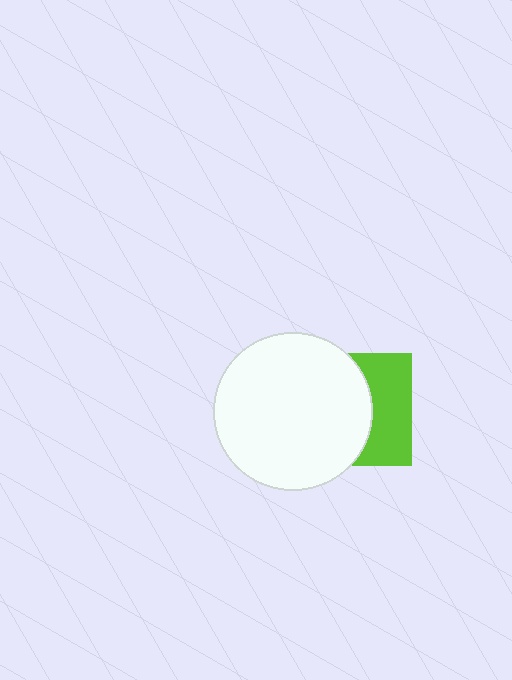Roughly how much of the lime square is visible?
A small part of it is visible (roughly 41%).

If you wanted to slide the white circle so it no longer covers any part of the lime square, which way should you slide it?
Slide it left — that is the most direct way to separate the two shapes.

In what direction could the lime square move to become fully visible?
The lime square could move right. That would shift it out from behind the white circle entirely.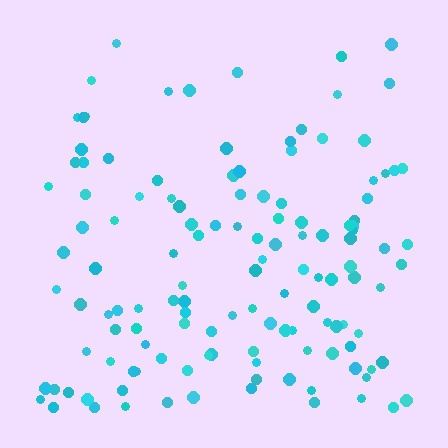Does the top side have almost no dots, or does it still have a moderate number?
Still a moderate number, just noticeably fewer than the bottom.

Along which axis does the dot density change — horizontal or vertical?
Vertical.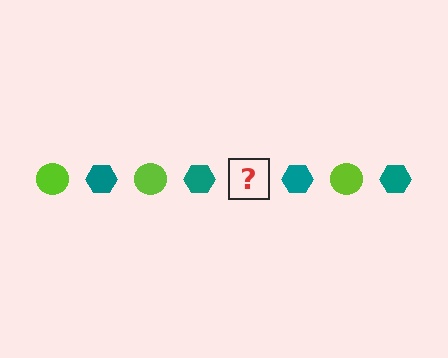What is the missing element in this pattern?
The missing element is a lime circle.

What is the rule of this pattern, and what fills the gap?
The rule is that the pattern alternates between lime circle and teal hexagon. The gap should be filled with a lime circle.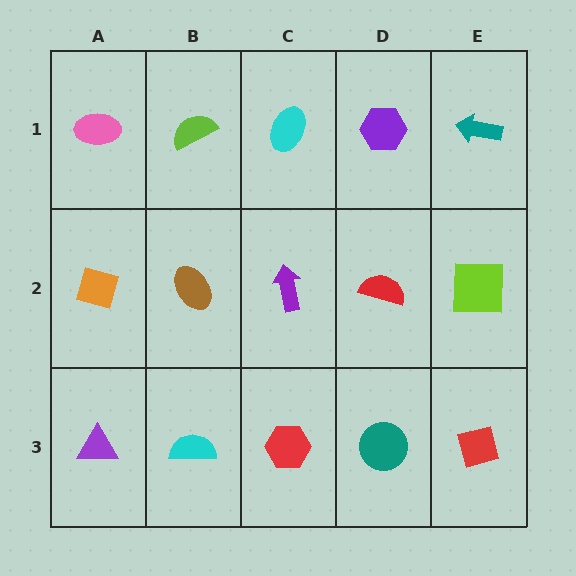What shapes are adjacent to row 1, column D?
A red semicircle (row 2, column D), a cyan ellipse (row 1, column C), a teal arrow (row 1, column E).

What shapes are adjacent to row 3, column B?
A brown ellipse (row 2, column B), a purple triangle (row 3, column A), a red hexagon (row 3, column C).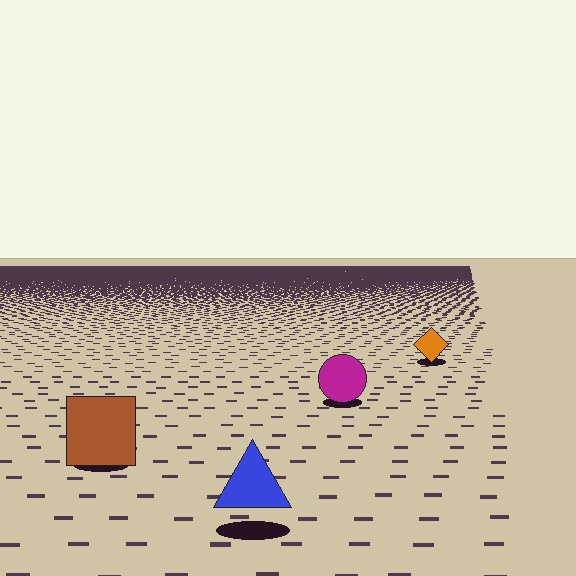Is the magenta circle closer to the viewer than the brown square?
No. The brown square is closer — you can tell from the texture gradient: the ground texture is coarser near it.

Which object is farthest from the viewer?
The orange diamond is farthest from the viewer. It appears smaller and the ground texture around it is denser.